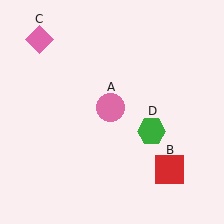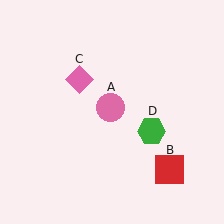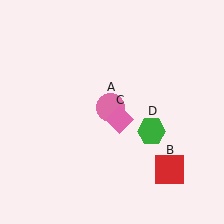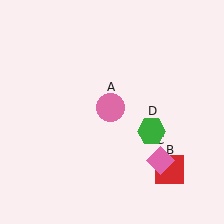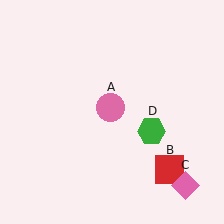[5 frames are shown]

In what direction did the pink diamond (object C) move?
The pink diamond (object C) moved down and to the right.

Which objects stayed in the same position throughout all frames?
Pink circle (object A) and red square (object B) and green hexagon (object D) remained stationary.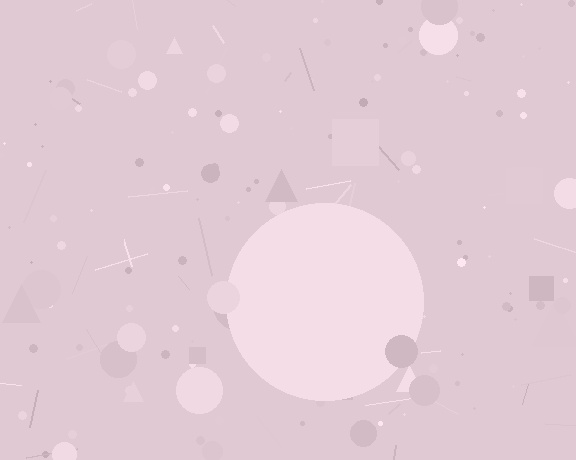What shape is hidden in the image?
A circle is hidden in the image.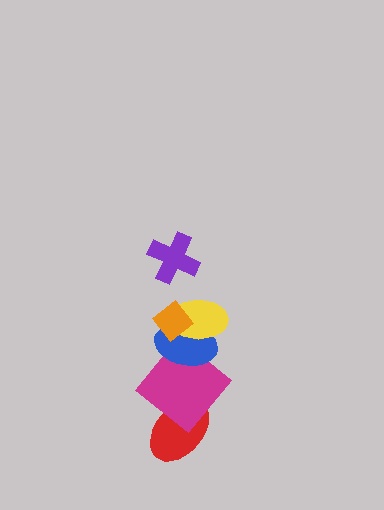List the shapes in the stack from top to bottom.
From top to bottom: the purple cross, the orange diamond, the yellow ellipse, the blue ellipse, the magenta diamond, the red ellipse.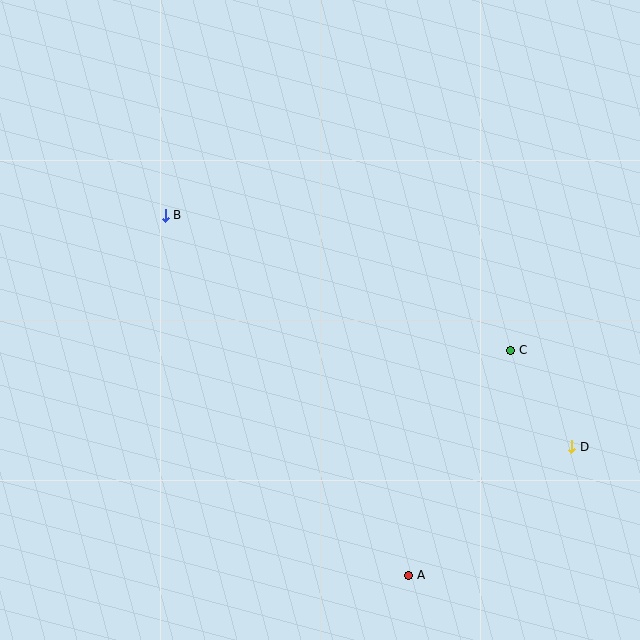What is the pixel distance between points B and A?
The distance between B and A is 435 pixels.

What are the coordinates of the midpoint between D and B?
The midpoint between D and B is at (368, 331).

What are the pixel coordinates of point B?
Point B is at (165, 215).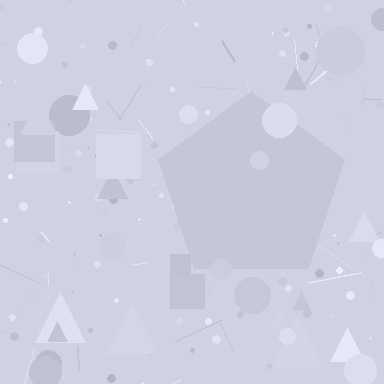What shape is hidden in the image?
A pentagon is hidden in the image.